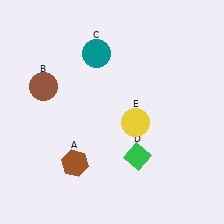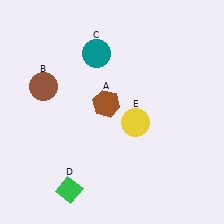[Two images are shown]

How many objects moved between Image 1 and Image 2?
2 objects moved between the two images.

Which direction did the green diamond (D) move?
The green diamond (D) moved left.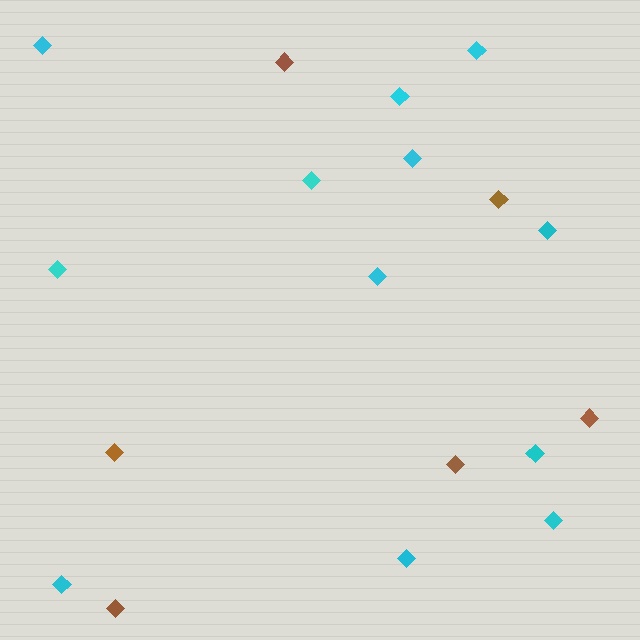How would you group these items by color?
There are 2 groups: one group of cyan diamonds (12) and one group of brown diamonds (6).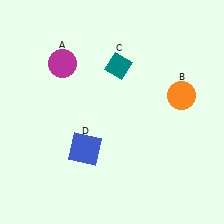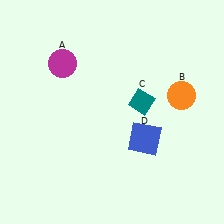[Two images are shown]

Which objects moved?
The objects that moved are: the teal diamond (C), the blue square (D).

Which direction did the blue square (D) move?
The blue square (D) moved right.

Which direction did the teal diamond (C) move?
The teal diamond (C) moved down.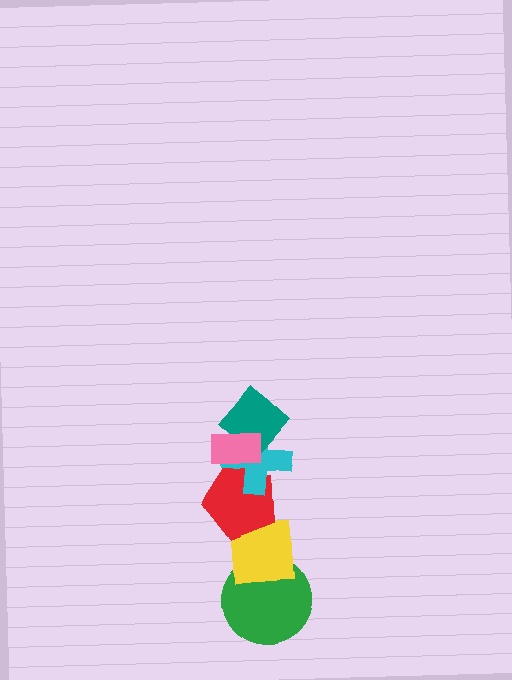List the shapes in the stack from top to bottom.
From top to bottom: the pink rectangle, the teal diamond, the cyan cross, the red pentagon, the yellow square, the green circle.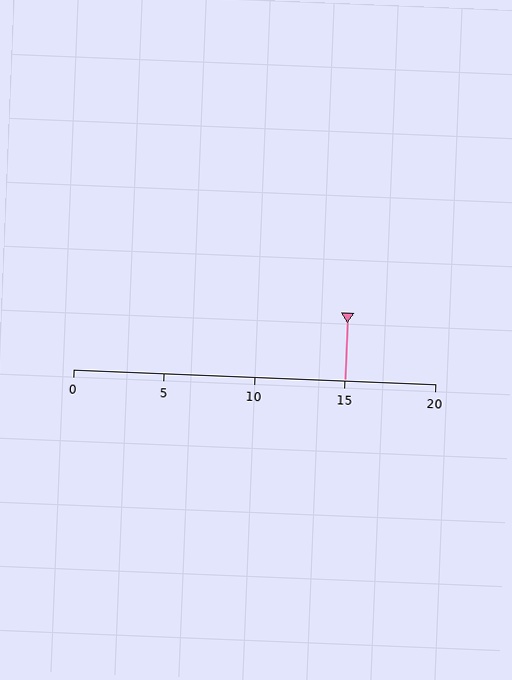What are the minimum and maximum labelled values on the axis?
The axis runs from 0 to 20.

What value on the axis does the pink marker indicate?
The marker indicates approximately 15.